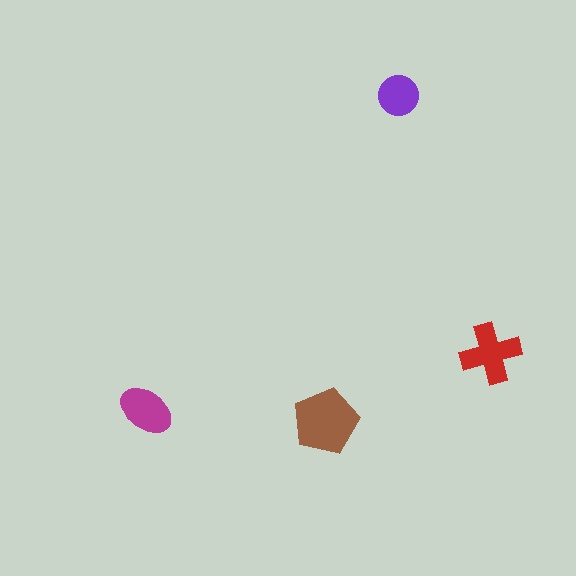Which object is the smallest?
The purple circle.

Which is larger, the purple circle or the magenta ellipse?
The magenta ellipse.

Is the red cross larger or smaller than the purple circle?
Larger.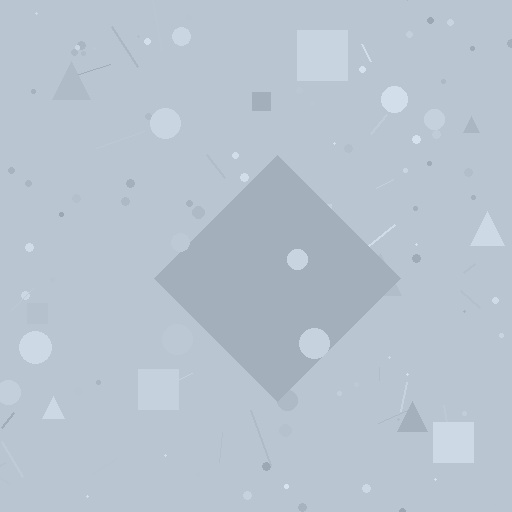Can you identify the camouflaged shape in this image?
The camouflaged shape is a diamond.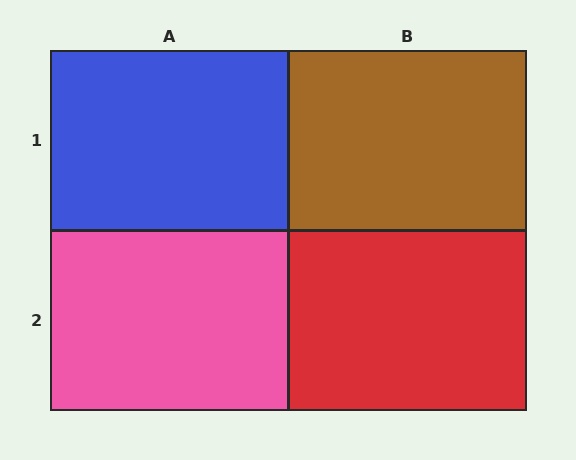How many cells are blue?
1 cell is blue.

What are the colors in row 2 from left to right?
Pink, red.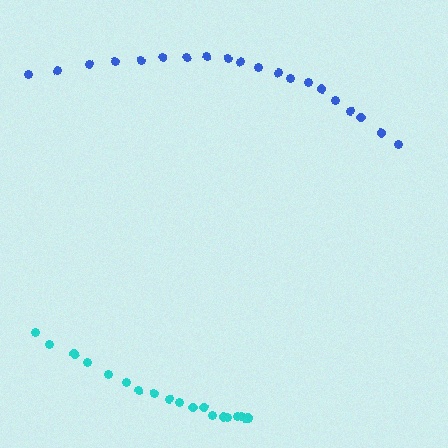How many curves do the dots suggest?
There are 2 distinct paths.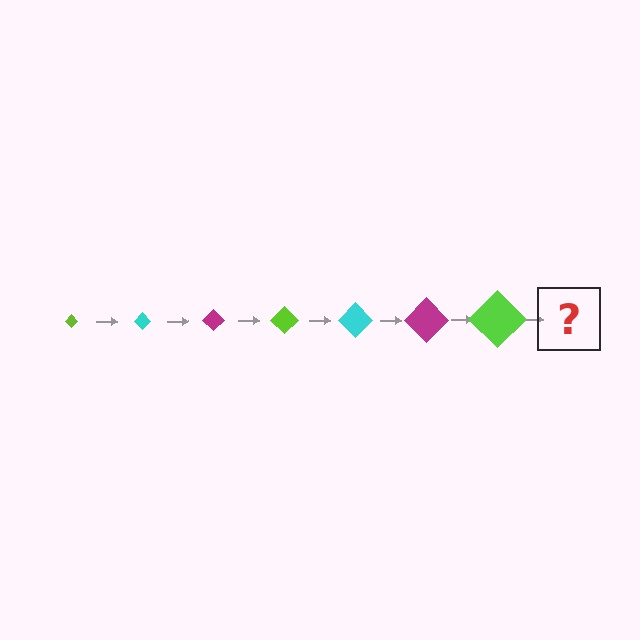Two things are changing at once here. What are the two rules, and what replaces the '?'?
The two rules are that the diamond grows larger each step and the color cycles through lime, cyan, and magenta. The '?' should be a cyan diamond, larger than the previous one.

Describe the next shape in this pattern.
It should be a cyan diamond, larger than the previous one.